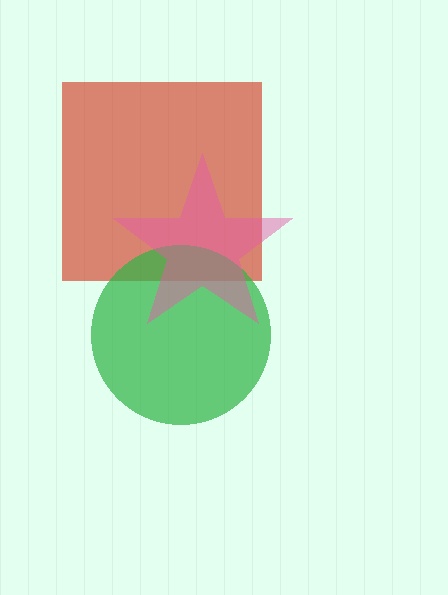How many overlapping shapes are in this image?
There are 3 overlapping shapes in the image.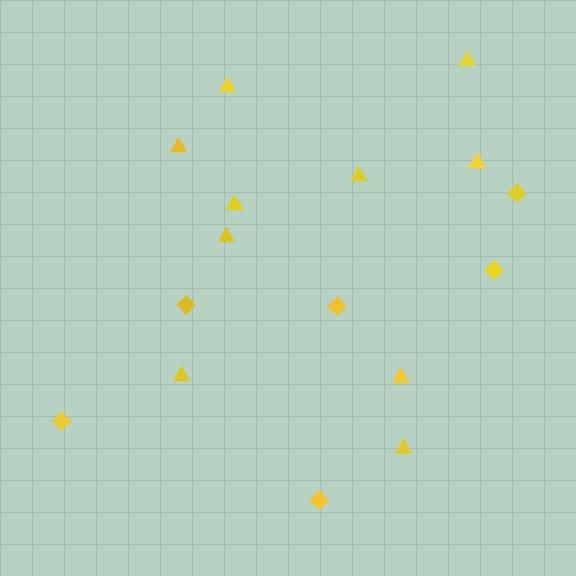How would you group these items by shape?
There are 2 groups: one group of diamonds (6) and one group of triangles (10).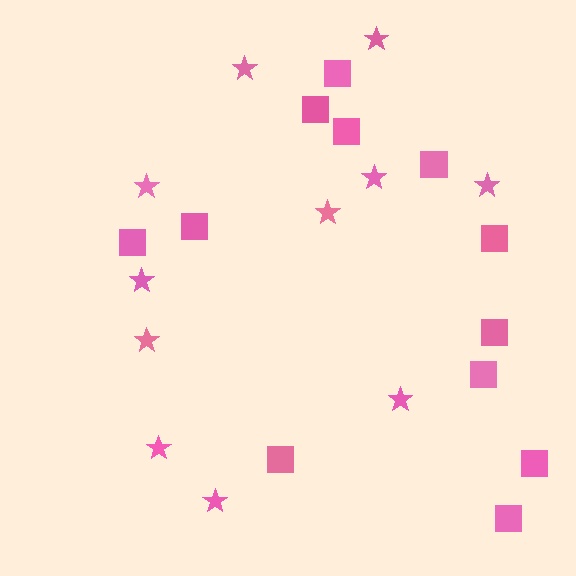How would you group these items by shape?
There are 2 groups: one group of stars (11) and one group of squares (12).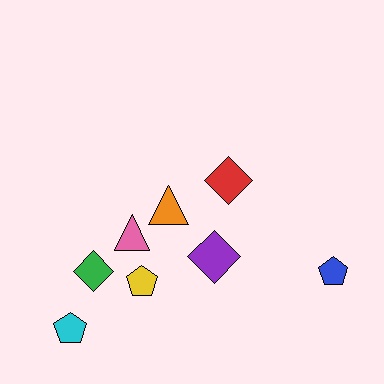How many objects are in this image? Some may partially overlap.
There are 8 objects.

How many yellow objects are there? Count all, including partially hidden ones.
There is 1 yellow object.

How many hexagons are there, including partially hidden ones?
There are no hexagons.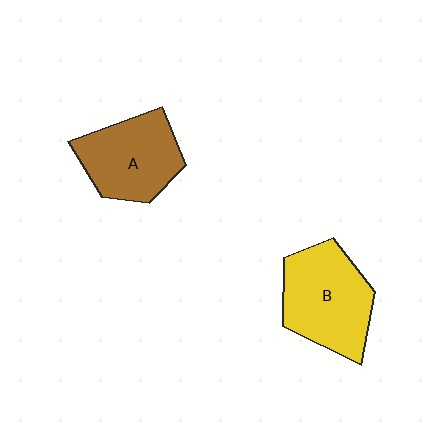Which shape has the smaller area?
Shape A (brown).